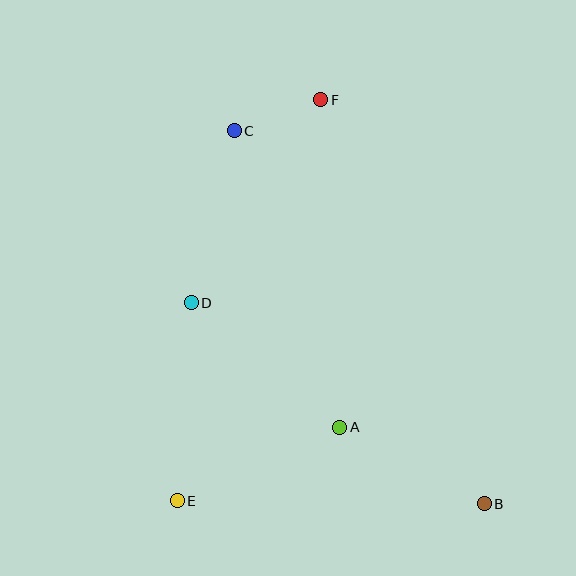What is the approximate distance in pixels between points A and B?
The distance between A and B is approximately 164 pixels.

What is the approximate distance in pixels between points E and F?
The distance between E and F is approximately 426 pixels.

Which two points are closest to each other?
Points C and F are closest to each other.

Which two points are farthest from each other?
Points B and C are farthest from each other.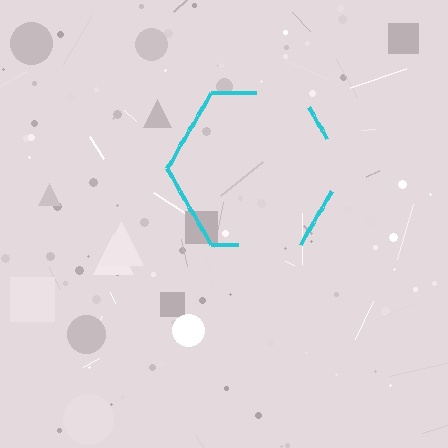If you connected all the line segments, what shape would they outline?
They would outline a hexagon.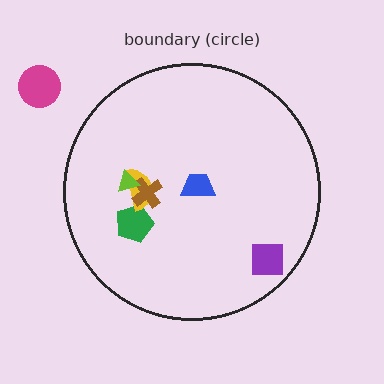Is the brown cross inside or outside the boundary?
Inside.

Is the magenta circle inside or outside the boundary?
Outside.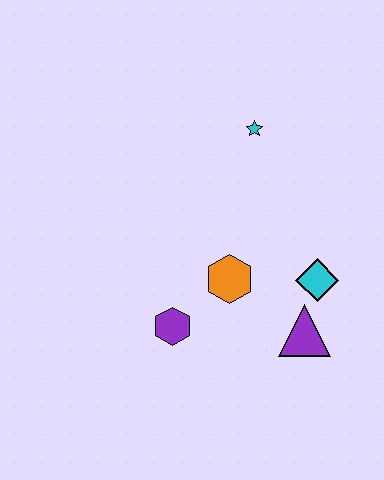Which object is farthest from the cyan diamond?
The cyan star is farthest from the cyan diamond.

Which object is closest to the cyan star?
The orange hexagon is closest to the cyan star.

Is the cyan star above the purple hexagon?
Yes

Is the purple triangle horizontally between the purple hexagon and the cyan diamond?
Yes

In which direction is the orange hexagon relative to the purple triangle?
The orange hexagon is to the left of the purple triangle.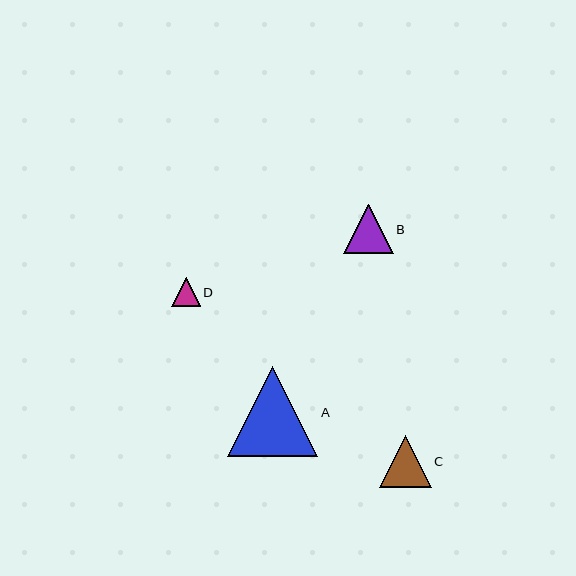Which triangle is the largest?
Triangle A is the largest with a size of approximately 90 pixels.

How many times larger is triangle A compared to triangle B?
Triangle A is approximately 1.8 times the size of triangle B.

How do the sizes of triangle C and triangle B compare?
Triangle C and triangle B are approximately the same size.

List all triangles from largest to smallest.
From largest to smallest: A, C, B, D.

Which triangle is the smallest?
Triangle D is the smallest with a size of approximately 28 pixels.